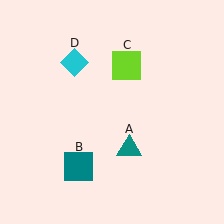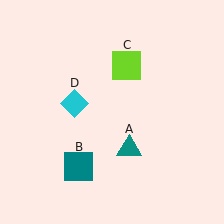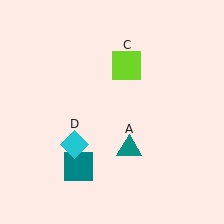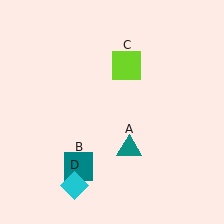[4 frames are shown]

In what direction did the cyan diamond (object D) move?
The cyan diamond (object D) moved down.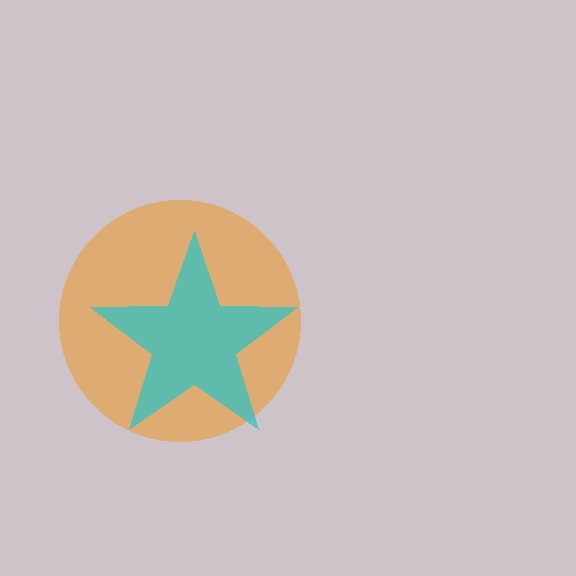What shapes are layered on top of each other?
The layered shapes are: an orange circle, a cyan star.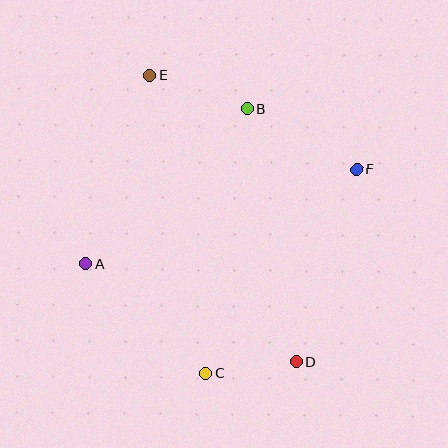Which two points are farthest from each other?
Points D and E are farthest from each other.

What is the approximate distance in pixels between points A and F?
The distance between A and F is approximately 287 pixels.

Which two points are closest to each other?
Points C and D are closest to each other.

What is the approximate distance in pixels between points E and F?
The distance between E and F is approximately 227 pixels.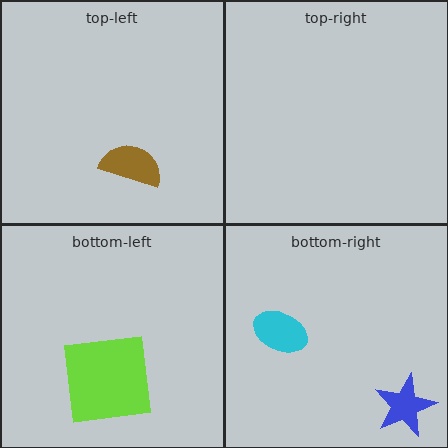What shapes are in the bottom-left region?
The magenta trapezoid, the lime square.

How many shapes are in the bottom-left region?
2.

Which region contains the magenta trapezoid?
The bottom-left region.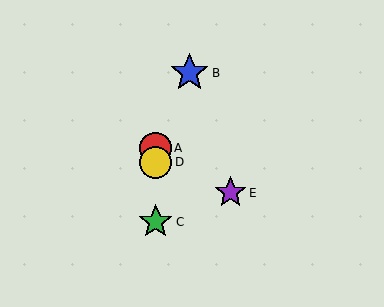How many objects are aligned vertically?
3 objects (A, C, D) are aligned vertically.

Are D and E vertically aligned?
No, D is at x≈156 and E is at x≈230.